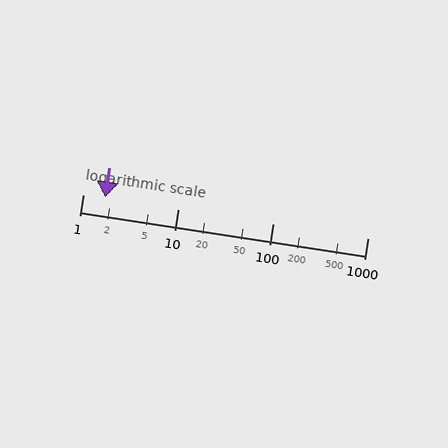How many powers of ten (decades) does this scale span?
The scale spans 3 decades, from 1 to 1000.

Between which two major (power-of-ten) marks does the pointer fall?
The pointer is between 1 and 10.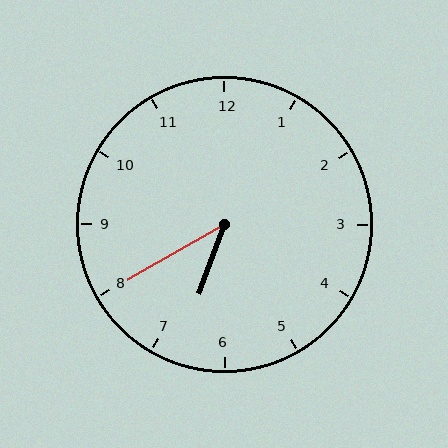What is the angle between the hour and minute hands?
Approximately 40 degrees.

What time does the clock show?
6:40.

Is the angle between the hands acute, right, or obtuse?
It is acute.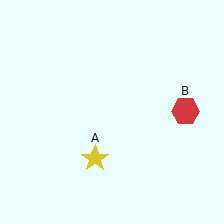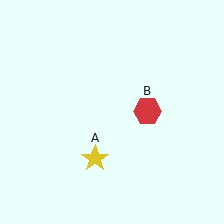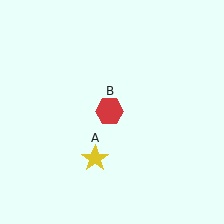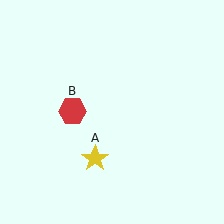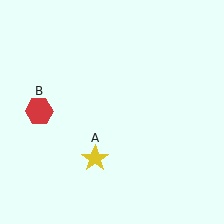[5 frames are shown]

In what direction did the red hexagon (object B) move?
The red hexagon (object B) moved left.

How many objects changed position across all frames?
1 object changed position: red hexagon (object B).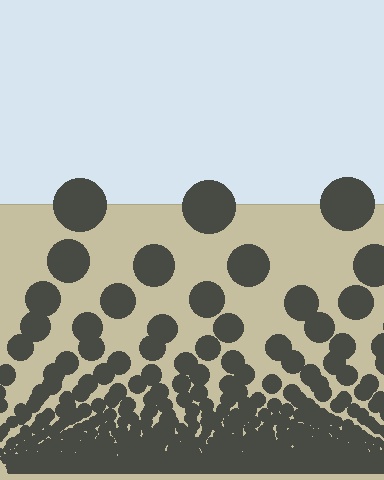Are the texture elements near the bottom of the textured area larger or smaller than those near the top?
Smaller. The gradient is inverted — elements near the bottom are smaller and denser.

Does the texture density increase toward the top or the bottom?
Density increases toward the bottom.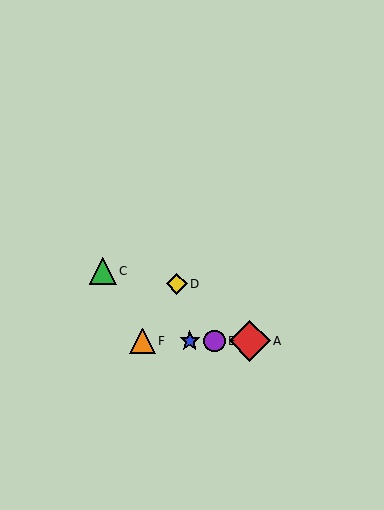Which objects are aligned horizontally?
Objects A, B, E, F are aligned horizontally.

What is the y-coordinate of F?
Object F is at y≈341.